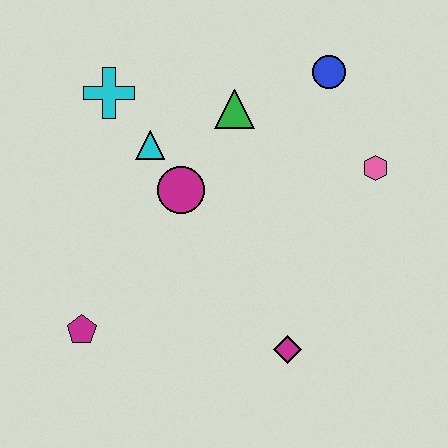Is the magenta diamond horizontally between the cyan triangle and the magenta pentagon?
No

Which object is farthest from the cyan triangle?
The magenta diamond is farthest from the cyan triangle.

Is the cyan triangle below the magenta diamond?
No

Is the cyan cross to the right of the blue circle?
No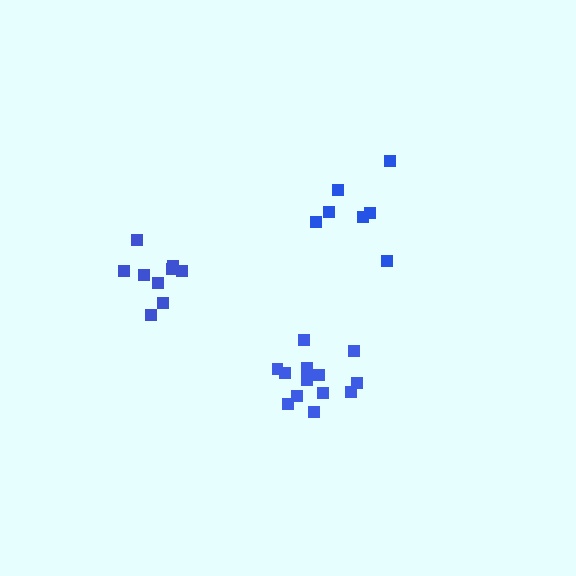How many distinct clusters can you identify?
There are 3 distinct clusters.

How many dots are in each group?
Group 1: 13 dots, Group 2: 9 dots, Group 3: 7 dots (29 total).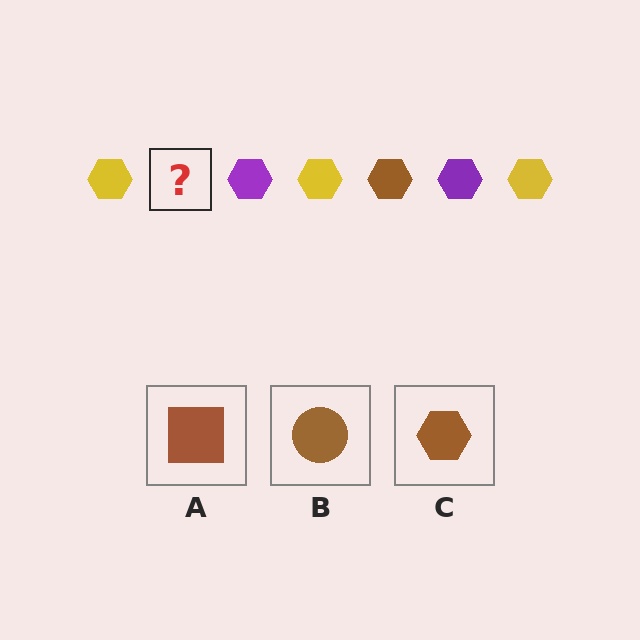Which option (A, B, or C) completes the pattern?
C.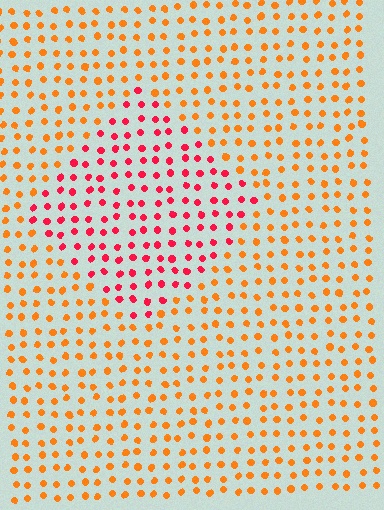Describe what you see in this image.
The image is filled with small orange elements in a uniform arrangement. A diamond-shaped region is visible where the elements are tinted to a slightly different hue, forming a subtle color boundary.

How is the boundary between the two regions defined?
The boundary is defined purely by a slight shift in hue (about 41 degrees). Spacing, size, and orientation are identical on both sides.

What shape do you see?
I see a diamond.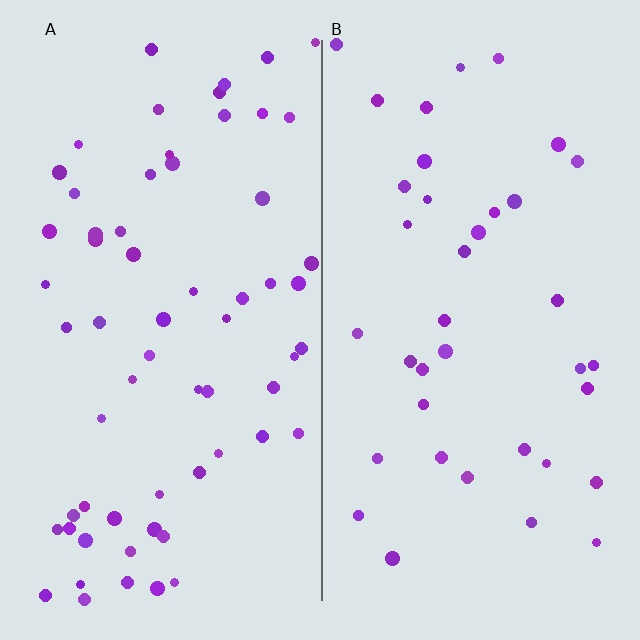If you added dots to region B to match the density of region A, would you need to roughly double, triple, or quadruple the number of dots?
Approximately double.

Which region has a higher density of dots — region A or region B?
A (the left).